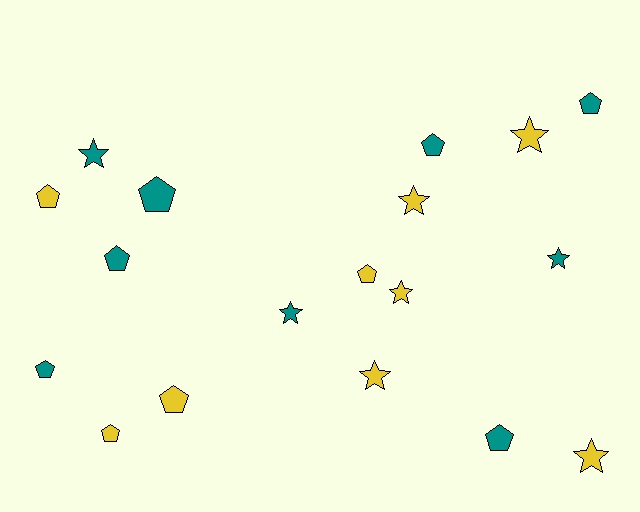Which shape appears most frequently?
Pentagon, with 10 objects.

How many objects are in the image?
There are 18 objects.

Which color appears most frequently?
Yellow, with 9 objects.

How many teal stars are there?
There are 3 teal stars.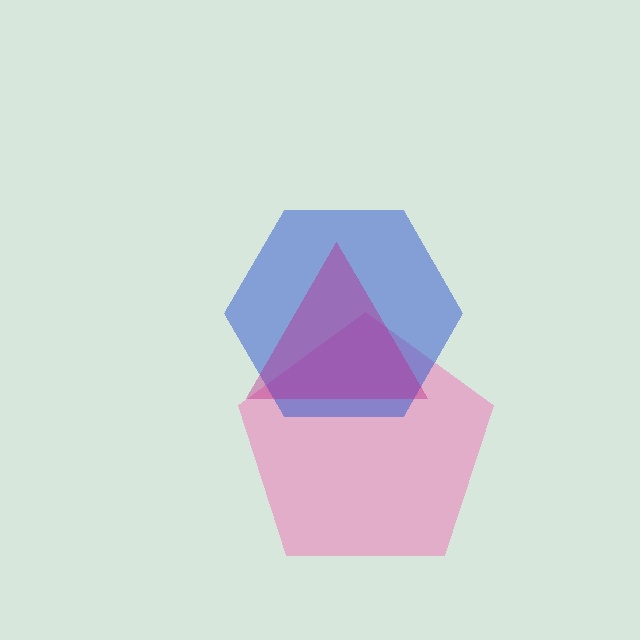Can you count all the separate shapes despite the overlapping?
Yes, there are 3 separate shapes.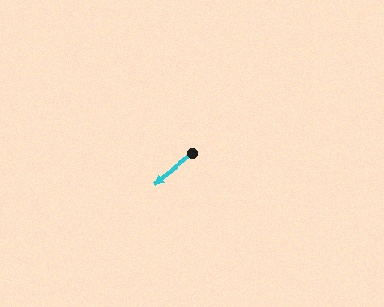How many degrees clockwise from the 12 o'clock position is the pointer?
Approximately 232 degrees.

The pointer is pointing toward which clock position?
Roughly 8 o'clock.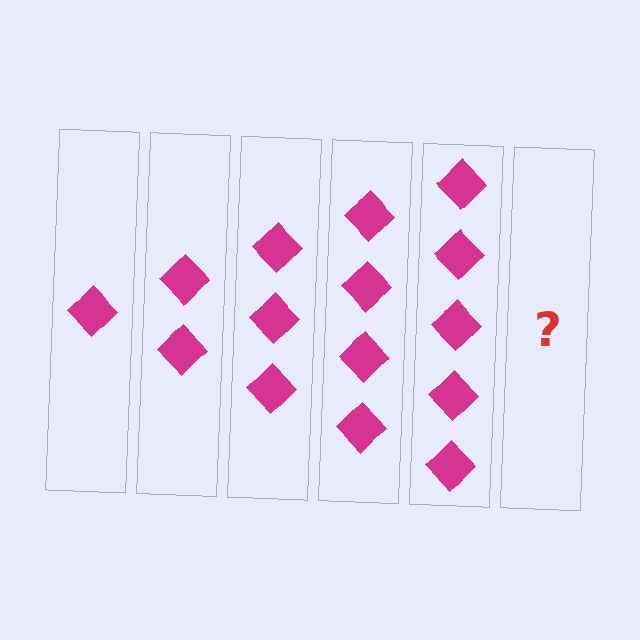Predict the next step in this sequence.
The next step is 6 diamonds.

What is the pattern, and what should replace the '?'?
The pattern is that each step adds one more diamond. The '?' should be 6 diamonds.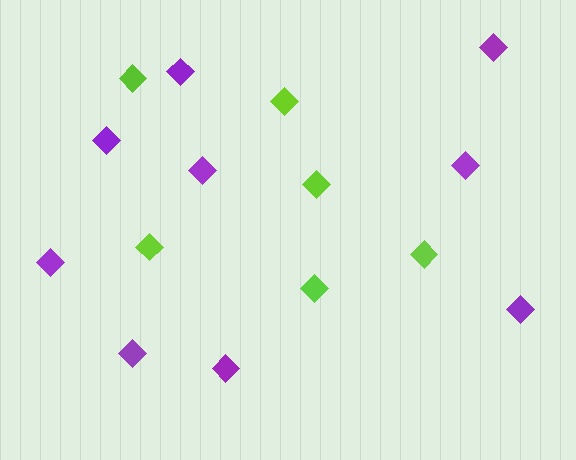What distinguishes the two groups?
There are 2 groups: one group of lime diamonds (6) and one group of purple diamonds (9).